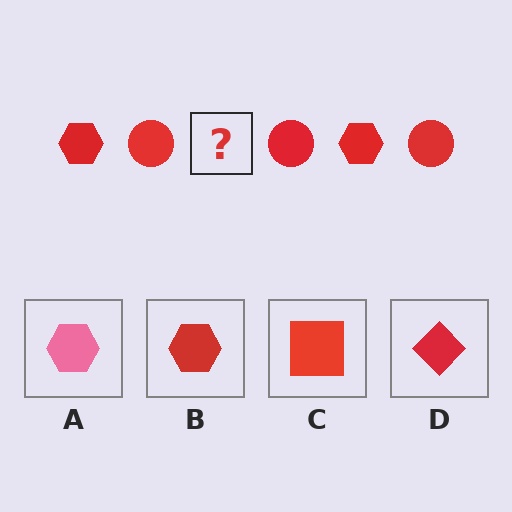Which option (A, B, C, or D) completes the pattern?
B.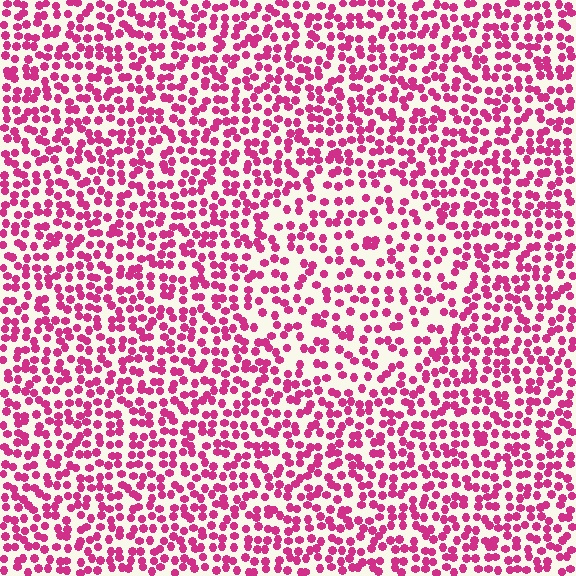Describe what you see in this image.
The image contains small magenta elements arranged at two different densities. A circle-shaped region is visible where the elements are less densely packed than the surrounding area.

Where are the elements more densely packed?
The elements are more densely packed outside the circle boundary.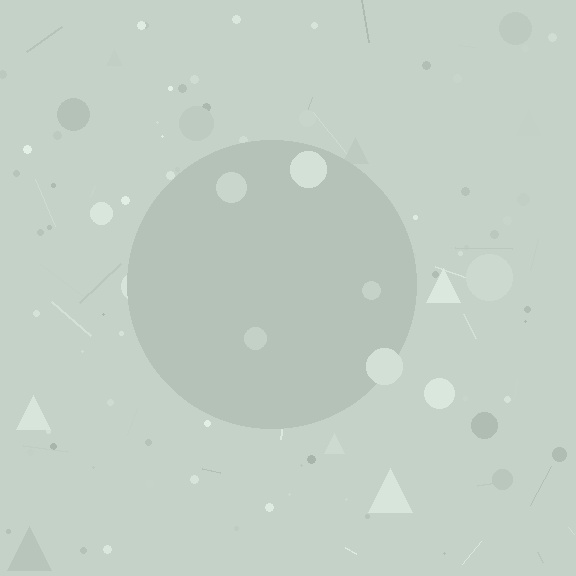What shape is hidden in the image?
A circle is hidden in the image.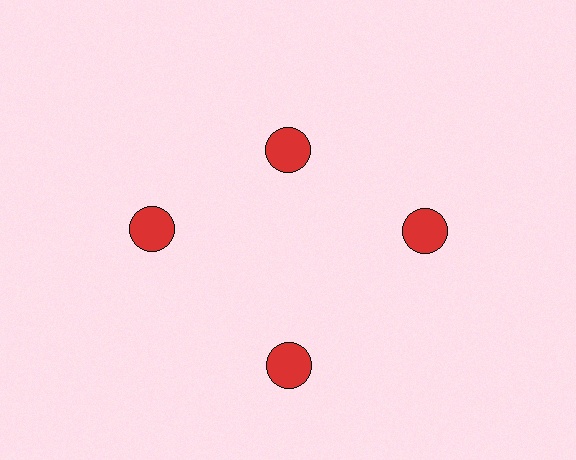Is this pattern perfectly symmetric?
No. The 4 red circles are arranged in a ring, but one element near the 12 o'clock position is pulled inward toward the center, breaking the 4-fold rotational symmetry.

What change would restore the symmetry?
The symmetry would be restored by moving it outward, back onto the ring so that all 4 circles sit at equal angles and equal distance from the center.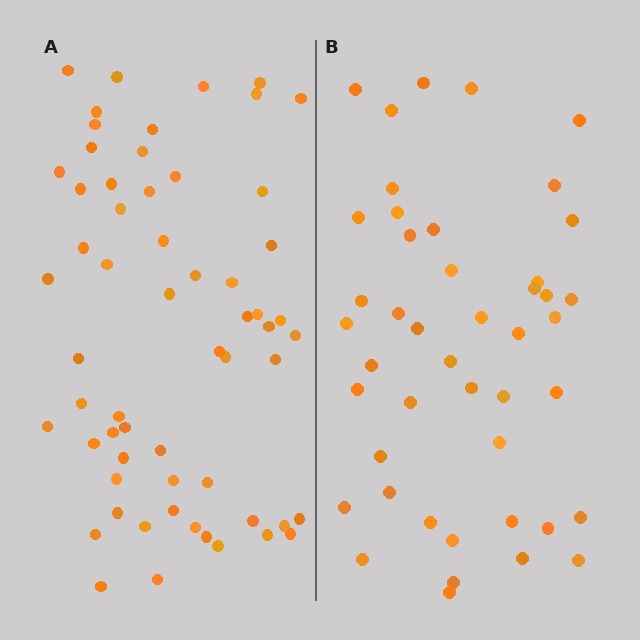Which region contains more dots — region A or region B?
Region A (the left region) has more dots.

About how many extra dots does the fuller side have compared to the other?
Region A has approximately 15 more dots than region B.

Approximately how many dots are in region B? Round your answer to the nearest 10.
About 40 dots. (The exact count is 45, which rounds to 40.)